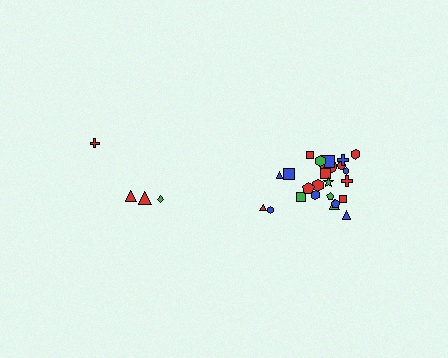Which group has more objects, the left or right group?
The right group.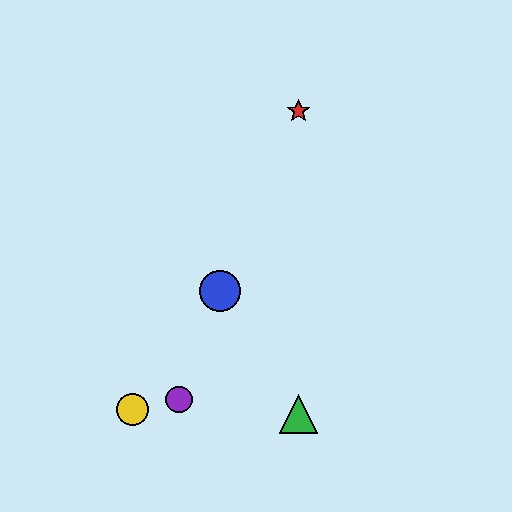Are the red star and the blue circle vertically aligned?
No, the red star is at x≈298 and the blue circle is at x≈220.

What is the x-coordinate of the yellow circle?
The yellow circle is at x≈133.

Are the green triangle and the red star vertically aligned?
Yes, both are at x≈298.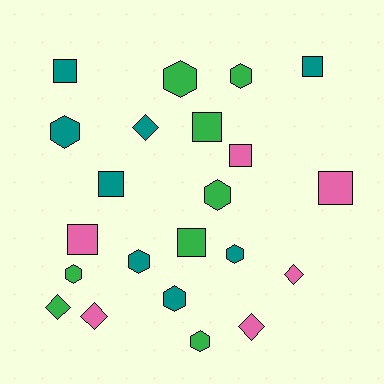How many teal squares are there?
There are 3 teal squares.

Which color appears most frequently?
Teal, with 8 objects.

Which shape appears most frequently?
Hexagon, with 9 objects.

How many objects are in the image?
There are 22 objects.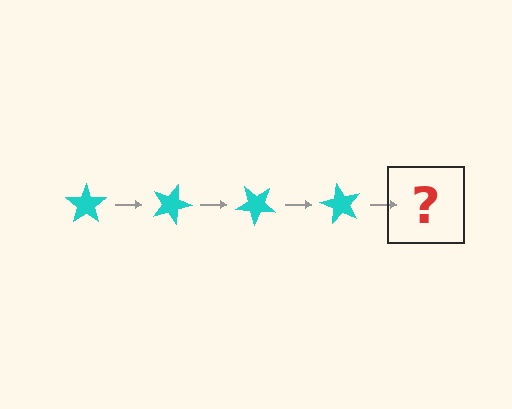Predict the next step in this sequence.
The next step is a cyan star rotated 80 degrees.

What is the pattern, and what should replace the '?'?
The pattern is that the star rotates 20 degrees each step. The '?' should be a cyan star rotated 80 degrees.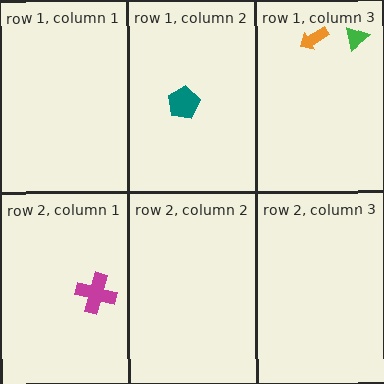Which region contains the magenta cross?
The row 2, column 1 region.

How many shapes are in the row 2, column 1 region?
1.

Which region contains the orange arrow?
The row 1, column 3 region.